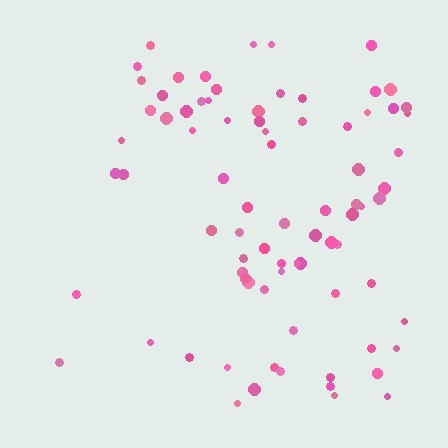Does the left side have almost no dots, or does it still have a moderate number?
Still a moderate number, just noticeably fewer than the right.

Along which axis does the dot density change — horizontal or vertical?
Horizontal.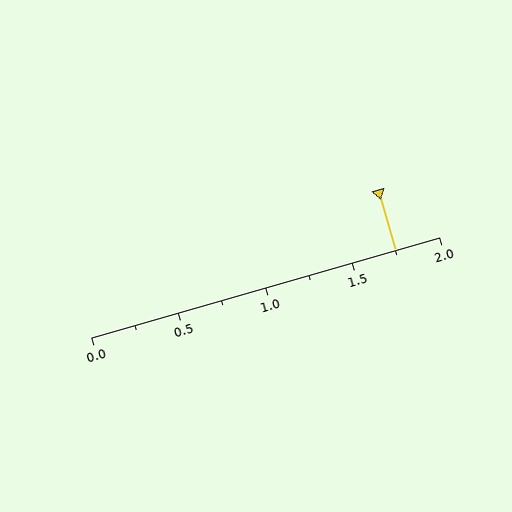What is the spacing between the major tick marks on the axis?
The major ticks are spaced 0.5 apart.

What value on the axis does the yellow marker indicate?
The marker indicates approximately 1.75.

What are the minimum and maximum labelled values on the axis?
The axis runs from 0.0 to 2.0.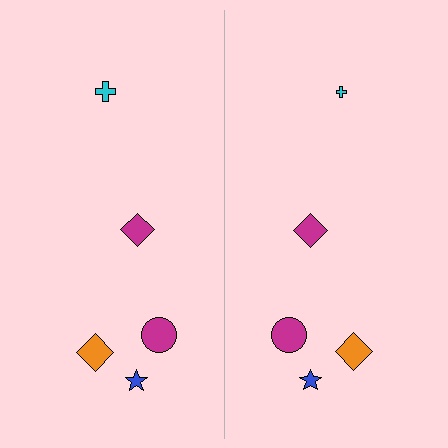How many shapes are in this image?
There are 10 shapes in this image.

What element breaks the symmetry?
The cyan cross on the right side has a different size than its mirror counterpart.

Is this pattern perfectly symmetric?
No, the pattern is not perfectly symmetric. The cyan cross on the right side has a different size than its mirror counterpart.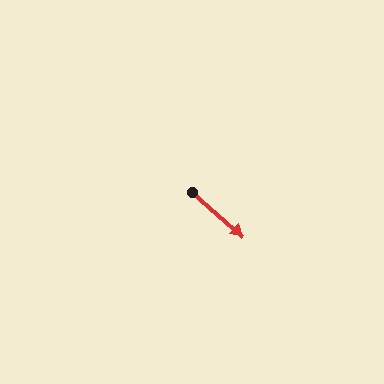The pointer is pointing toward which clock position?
Roughly 4 o'clock.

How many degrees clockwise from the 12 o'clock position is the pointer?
Approximately 131 degrees.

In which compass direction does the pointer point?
Southeast.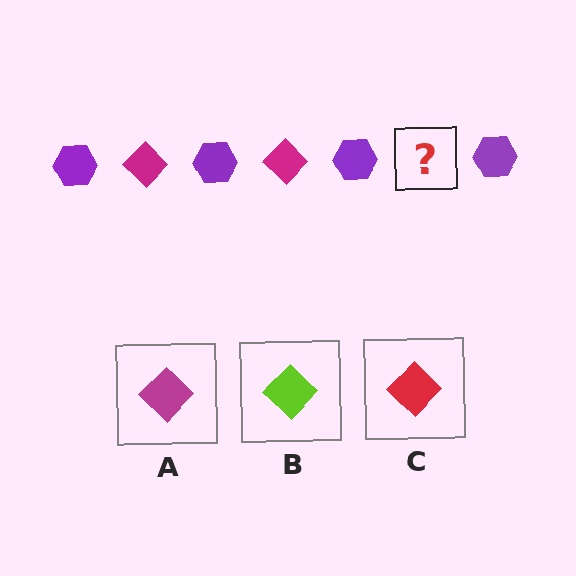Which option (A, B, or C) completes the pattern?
A.